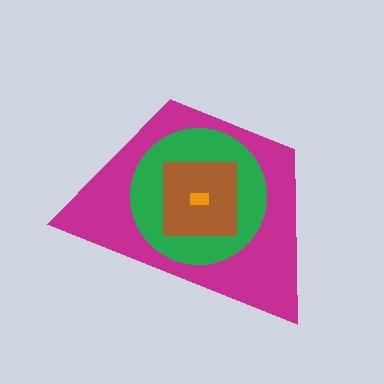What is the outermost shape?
The magenta trapezoid.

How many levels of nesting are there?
4.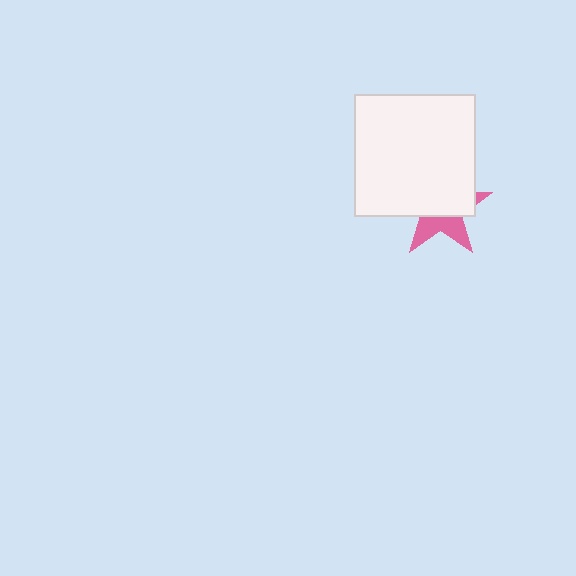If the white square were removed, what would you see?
You would see the complete pink star.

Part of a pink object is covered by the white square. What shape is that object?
It is a star.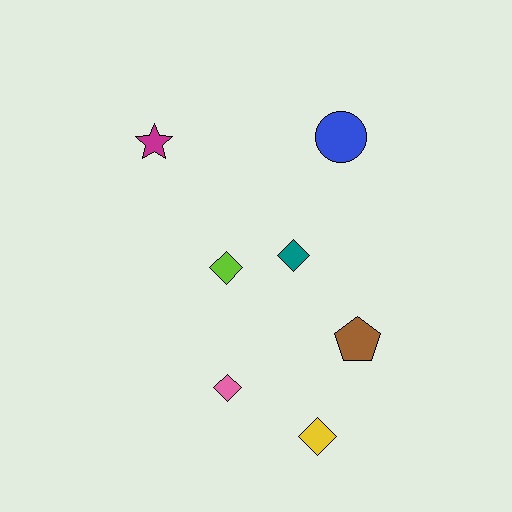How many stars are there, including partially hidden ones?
There is 1 star.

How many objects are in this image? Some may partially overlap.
There are 7 objects.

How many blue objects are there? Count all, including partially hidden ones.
There is 1 blue object.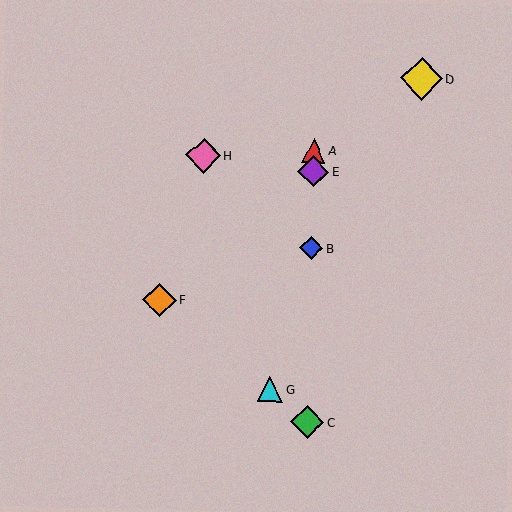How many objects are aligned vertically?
4 objects (A, B, C, E) are aligned vertically.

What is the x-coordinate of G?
Object G is at x≈270.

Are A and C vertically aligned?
Yes, both are at x≈314.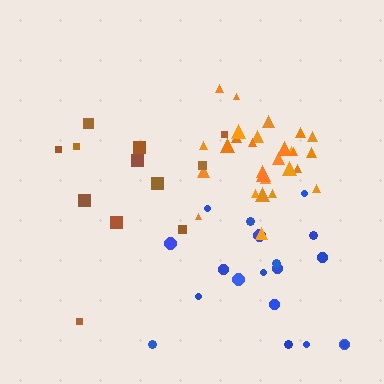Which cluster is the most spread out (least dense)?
Blue.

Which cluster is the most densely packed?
Orange.